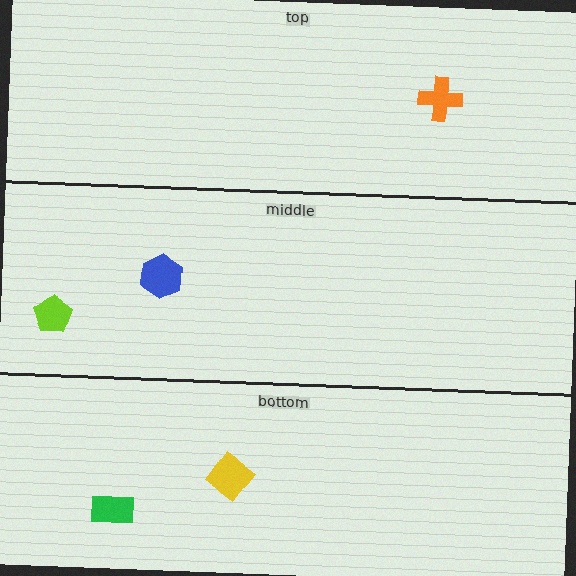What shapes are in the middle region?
The blue hexagon, the lime pentagon.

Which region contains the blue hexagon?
The middle region.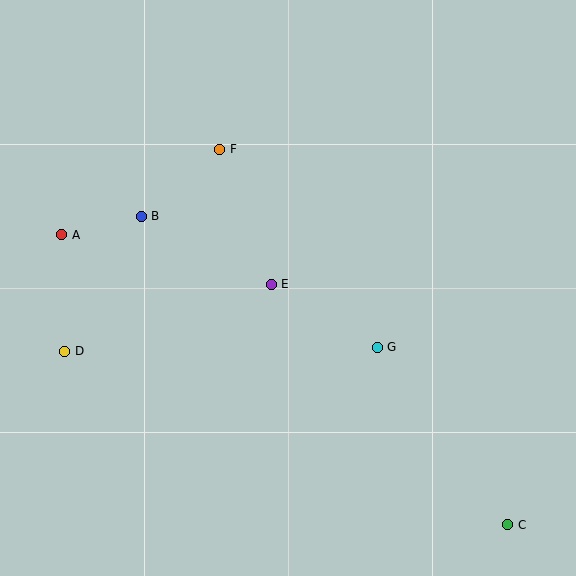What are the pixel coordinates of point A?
Point A is at (62, 235).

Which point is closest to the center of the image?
Point E at (271, 284) is closest to the center.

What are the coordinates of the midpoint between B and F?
The midpoint between B and F is at (180, 183).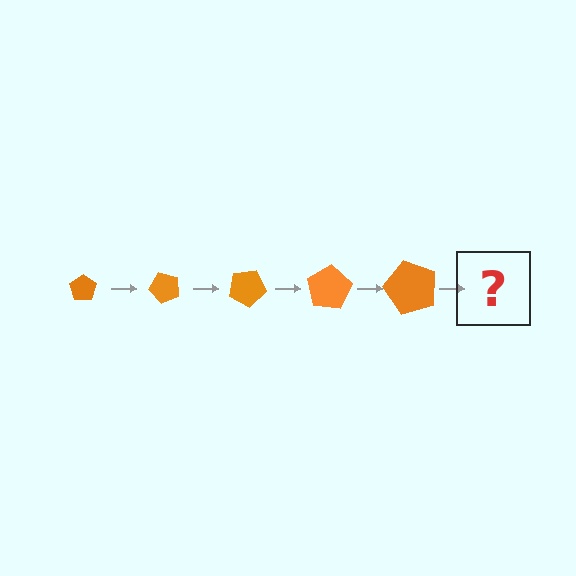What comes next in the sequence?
The next element should be a pentagon, larger than the previous one and rotated 250 degrees from the start.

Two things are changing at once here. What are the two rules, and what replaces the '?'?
The two rules are that the pentagon grows larger each step and it rotates 50 degrees each step. The '?' should be a pentagon, larger than the previous one and rotated 250 degrees from the start.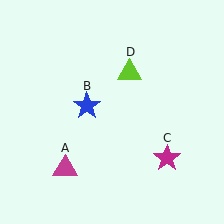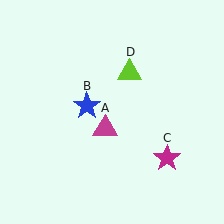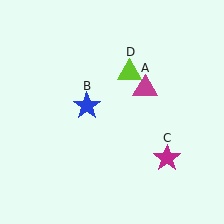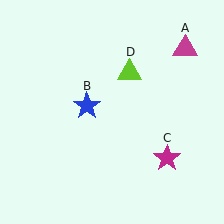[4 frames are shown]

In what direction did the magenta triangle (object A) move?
The magenta triangle (object A) moved up and to the right.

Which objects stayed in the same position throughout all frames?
Blue star (object B) and magenta star (object C) and lime triangle (object D) remained stationary.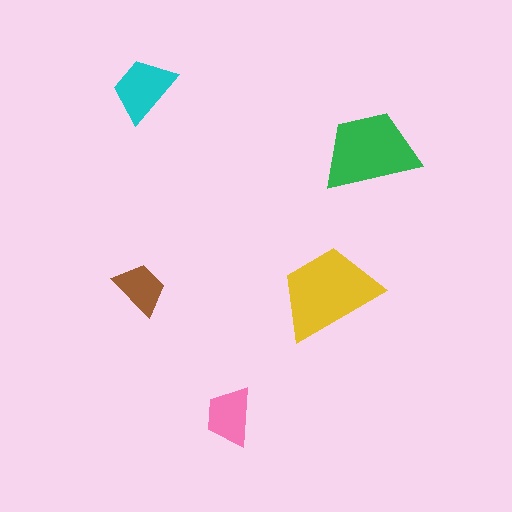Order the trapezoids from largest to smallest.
the yellow one, the green one, the cyan one, the pink one, the brown one.